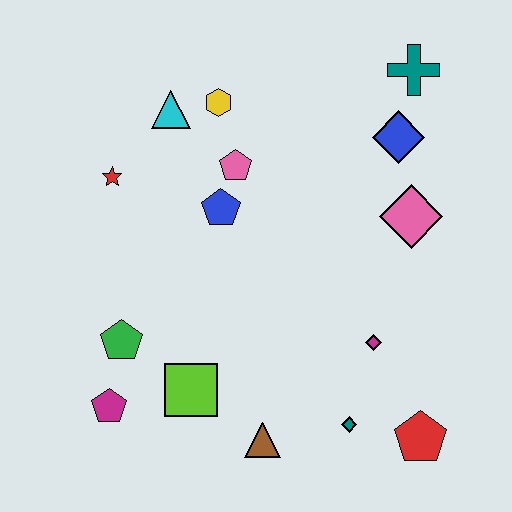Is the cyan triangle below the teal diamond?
No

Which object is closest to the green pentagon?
The magenta pentagon is closest to the green pentagon.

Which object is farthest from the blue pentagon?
The red pentagon is farthest from the blue pentagon.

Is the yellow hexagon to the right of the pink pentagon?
No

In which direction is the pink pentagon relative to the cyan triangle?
The pink pentagon is to the right of the cyan triangle.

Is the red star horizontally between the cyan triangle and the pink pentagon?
No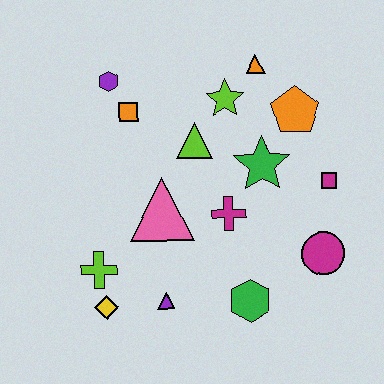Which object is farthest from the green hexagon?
The purple hexagon is farthest from the green hexagon.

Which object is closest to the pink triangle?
The magenta cross is closest to the pink triangle.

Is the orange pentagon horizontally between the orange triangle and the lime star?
No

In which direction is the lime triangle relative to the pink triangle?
The lime triangle is above the pink triangle.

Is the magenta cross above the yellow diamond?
Yes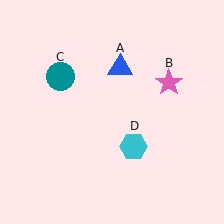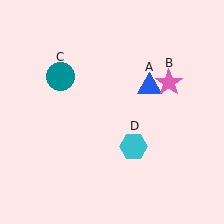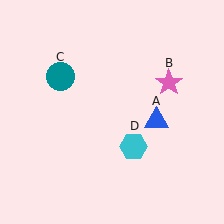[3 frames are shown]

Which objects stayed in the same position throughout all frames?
Pink star (object B) and teal circle (object C) and cyan hexagon (object D) remained stationary.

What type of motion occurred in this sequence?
The blue triangle (object A) rotated clockwise around the center of the scene.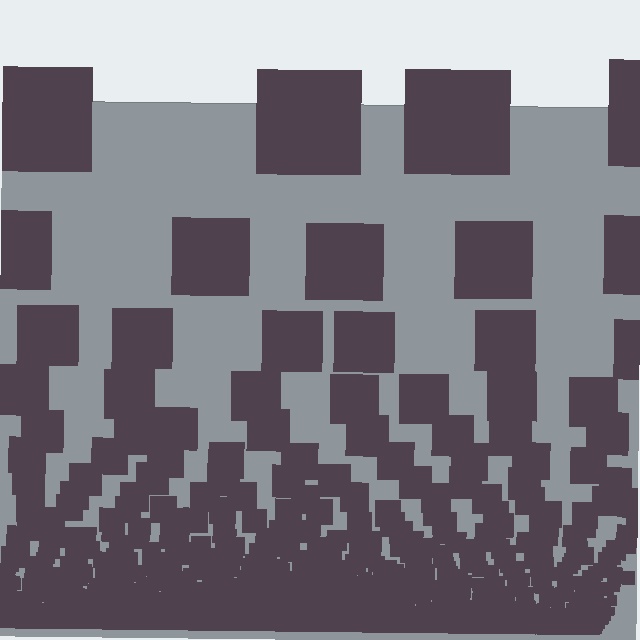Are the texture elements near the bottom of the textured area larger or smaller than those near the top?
Smaller. The gradient is inverted — elements near the bottom are smaller and denser.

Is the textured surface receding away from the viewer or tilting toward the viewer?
The surface appears to tilt toward the viewer. Texture elements get larger and sparser toward the top.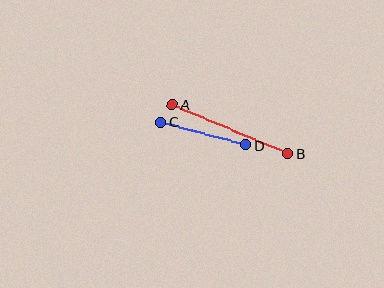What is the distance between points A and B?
The distance is approximately 126 pixels.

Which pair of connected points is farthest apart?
Points A and B are farthest apart.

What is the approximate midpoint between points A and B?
The midpoint is at approximately (230, 129) pixels.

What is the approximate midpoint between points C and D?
The midpoint is at approximately (203, 134) pixels.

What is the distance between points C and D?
The distance is approximately 88 pixels.